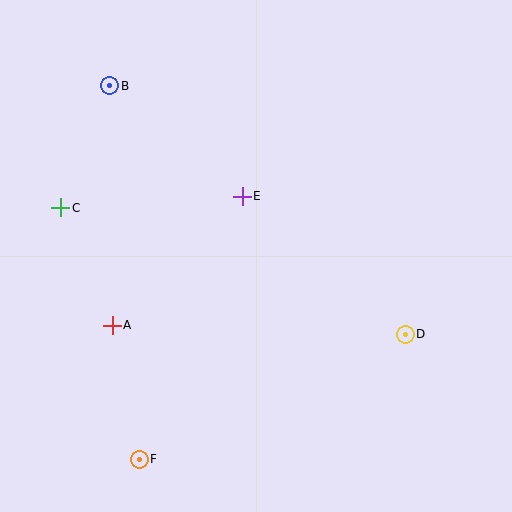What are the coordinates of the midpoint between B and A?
The midpoint between B and A is at (111, 206).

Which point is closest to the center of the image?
Point E at (242, 196) is closest to the center.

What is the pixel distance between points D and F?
The distance between D and F is 294 pixels.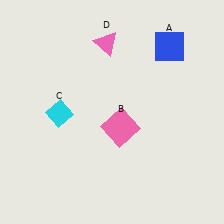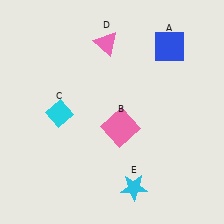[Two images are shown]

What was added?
A cyan star (E) was added in Image 2.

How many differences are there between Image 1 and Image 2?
There is 1 difference between the two images.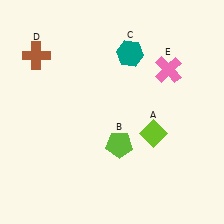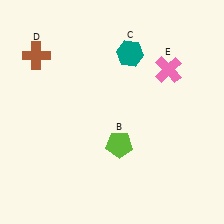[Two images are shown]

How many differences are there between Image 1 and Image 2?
There is 1 difference between the two images.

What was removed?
The lime diamond (A) was removed in Image 2.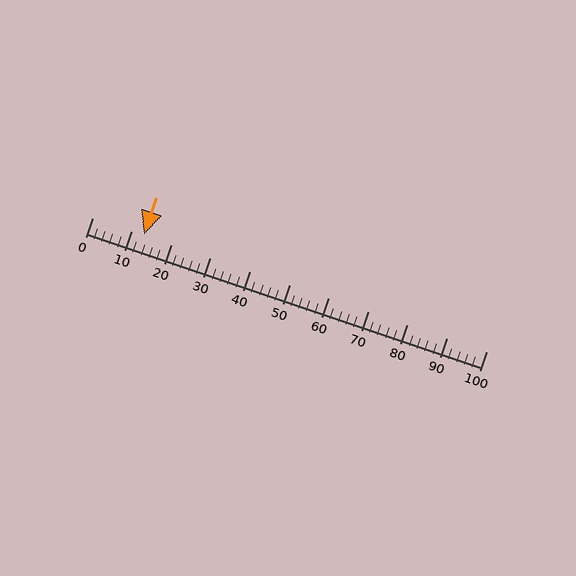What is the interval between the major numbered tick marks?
The major tick marks are spaced 10 units apart.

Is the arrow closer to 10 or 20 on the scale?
The arrow is closer to 10.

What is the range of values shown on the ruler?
The ruler shows values from 0 to 100.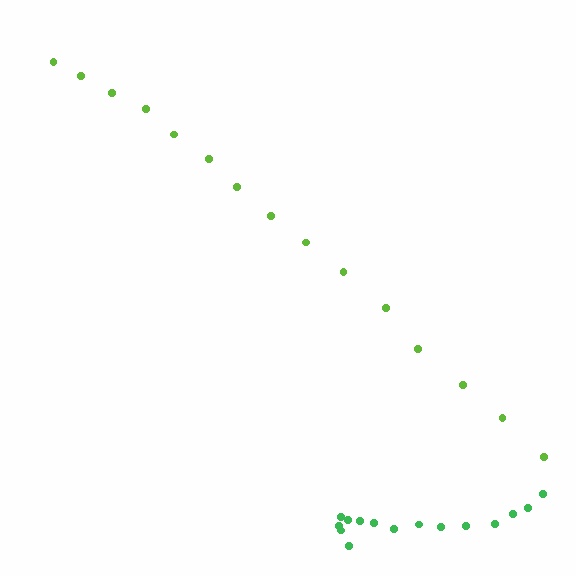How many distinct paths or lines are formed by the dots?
There are 2 distinct paths.